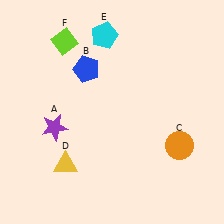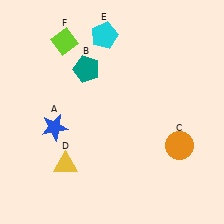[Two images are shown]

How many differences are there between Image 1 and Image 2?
There are 2 differences between the two images.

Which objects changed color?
A changed from purple to blue. B changed from blue to teal.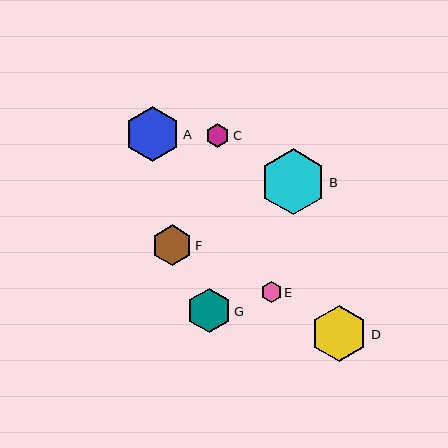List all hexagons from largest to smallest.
From largest to smallest: B, D, A, G, F, C, E.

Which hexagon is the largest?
Hexagon B is the largest with a size of approximately 66 pixels.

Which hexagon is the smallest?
Hexagon E is the smallest with a size of approximately 21 pixels.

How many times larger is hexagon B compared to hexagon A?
Hexagon B is approximately 1.2 times the size of hexagon A.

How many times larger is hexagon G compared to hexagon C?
Hexagon G is approximately 1.8 times the size of hexagon C.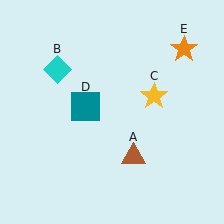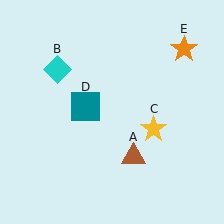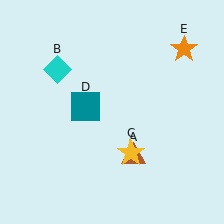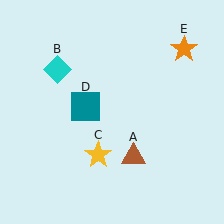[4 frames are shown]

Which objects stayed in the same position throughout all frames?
Brown triangle (object A) and cyan diamond (object B) and teal square (object D) and orange star (object E) remained stationary.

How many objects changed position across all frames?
1 object changed position: yellow star (object C).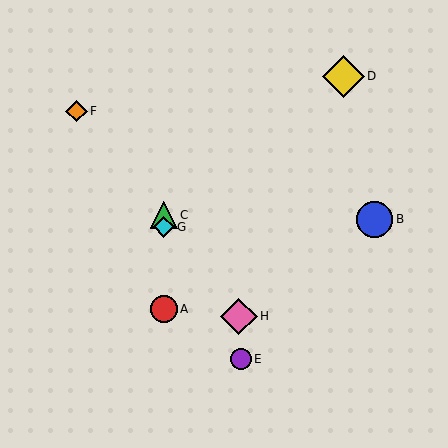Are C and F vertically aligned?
No, C is at x≈164 and F is at x≈76.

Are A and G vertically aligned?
Yes, both are at x≈164.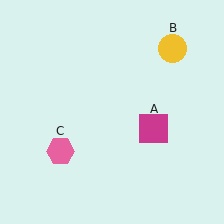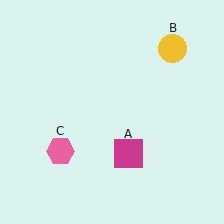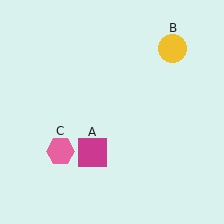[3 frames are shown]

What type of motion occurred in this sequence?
The magenta square (object A) rotated clockwise around the center of the scene.